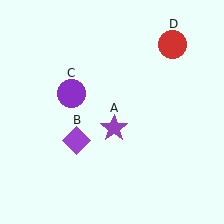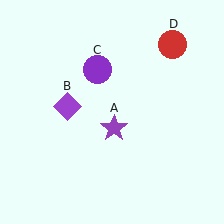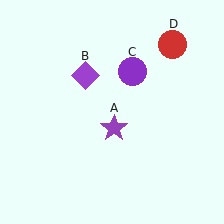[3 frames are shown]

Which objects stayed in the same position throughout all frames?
Purple star (object A) and red circle (object D) remained stationary.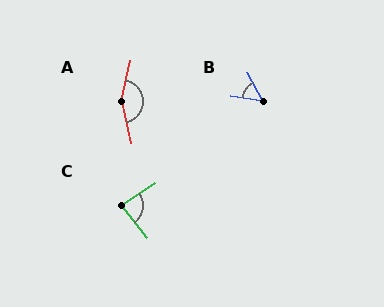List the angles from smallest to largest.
B (52°), C (85°), A (154°).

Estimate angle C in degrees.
Approximately 85 degrees.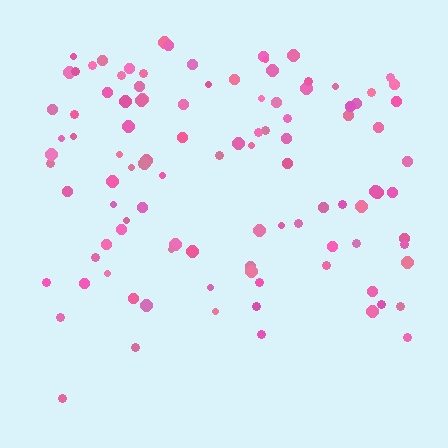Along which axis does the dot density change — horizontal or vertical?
Vertical.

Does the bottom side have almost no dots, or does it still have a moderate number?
Still a moderate number, just noticeably fewer than the top.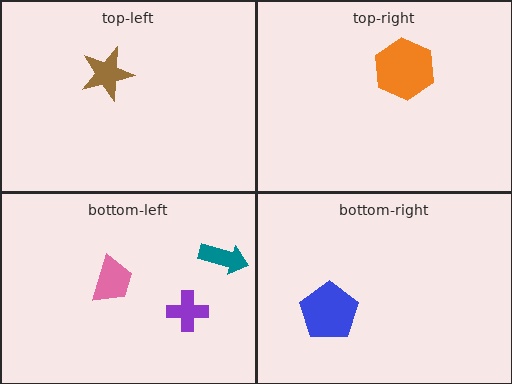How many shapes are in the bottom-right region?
1.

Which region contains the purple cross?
The bottom-left region.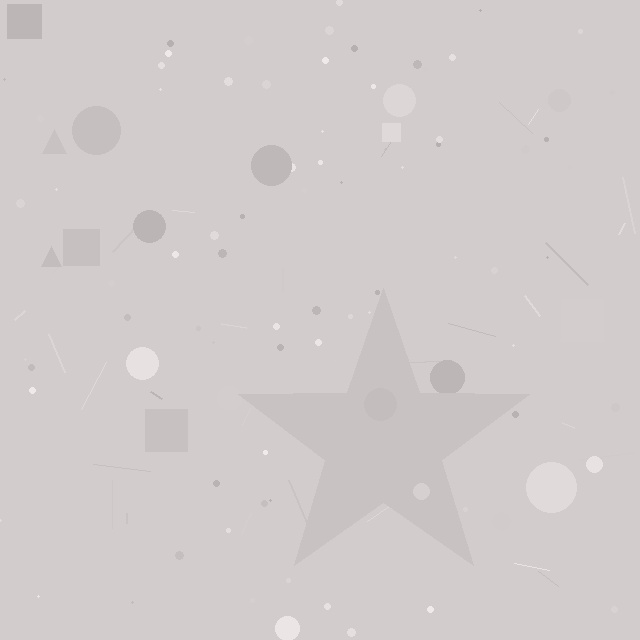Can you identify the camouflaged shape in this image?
The camouflaged shape is a star.